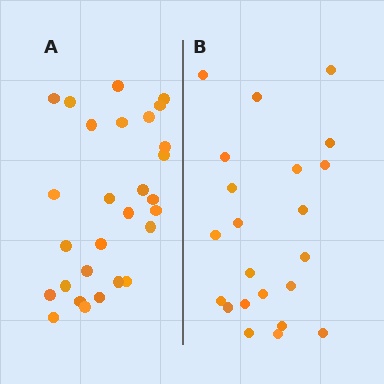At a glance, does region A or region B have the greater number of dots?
Region A (the left region) has more dots.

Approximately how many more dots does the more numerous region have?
Region A has about 6 more dots than region B.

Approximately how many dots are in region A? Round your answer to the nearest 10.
About 30 dots. (The exact count is 28, which rounds to 30.)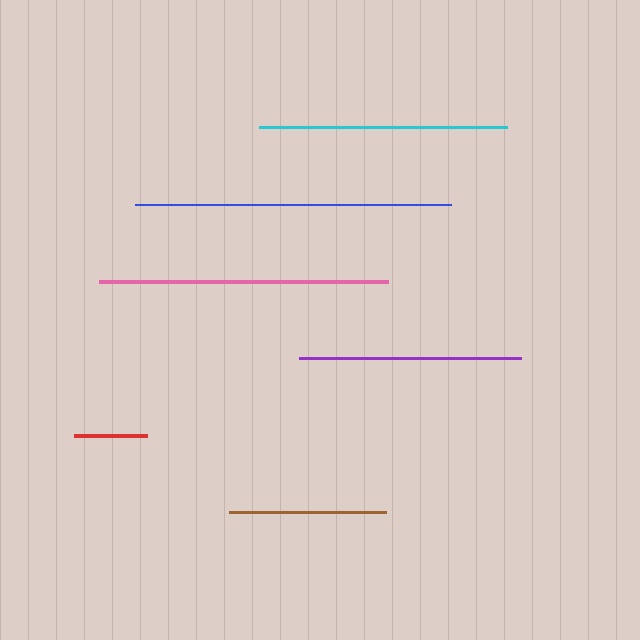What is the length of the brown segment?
The brown segment is approximately 157 pixels long.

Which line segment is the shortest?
The red line is the shortest at approximately 74 pixels.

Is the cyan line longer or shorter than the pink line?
The pink line is longer than the cyan line.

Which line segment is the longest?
The blue line is the longest at approximately 316 pixels.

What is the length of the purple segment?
The purple segment is approximately 222 pixels long.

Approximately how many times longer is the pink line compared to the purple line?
The pink line is approximately 1.3 times the length of the purple line.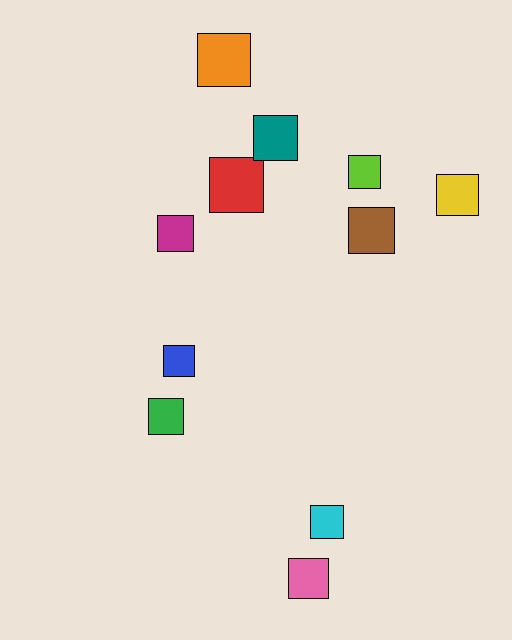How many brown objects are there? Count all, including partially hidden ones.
There is 1 brown object.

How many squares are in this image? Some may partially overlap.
There are 11 squares.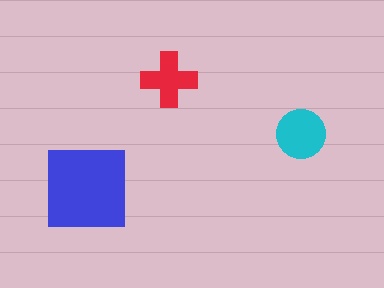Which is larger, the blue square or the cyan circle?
The blue square.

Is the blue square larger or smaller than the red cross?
Larger.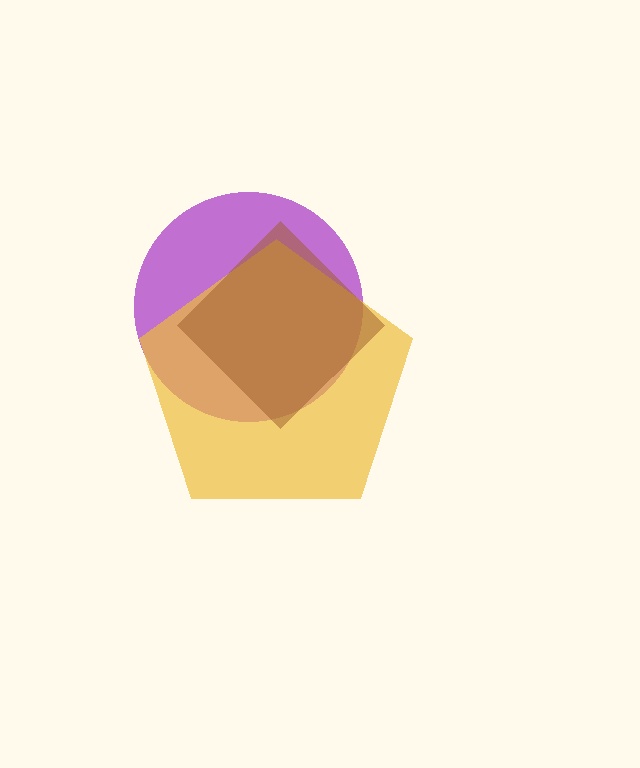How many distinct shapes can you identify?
There are 3 distinct shapes: a purple circle, a yellow pentagon, a brown diamond.